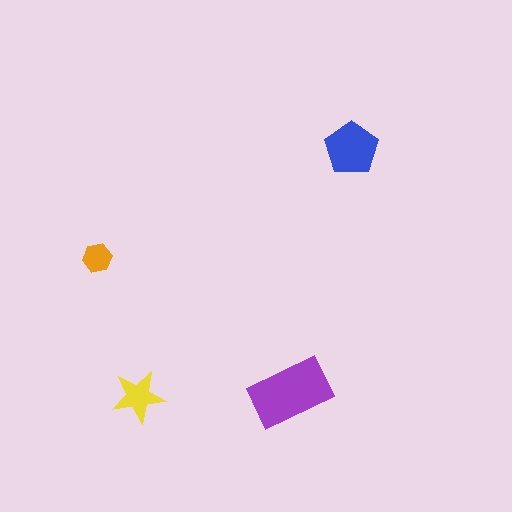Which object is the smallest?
The orange hexagon.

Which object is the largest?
The purple rectangle.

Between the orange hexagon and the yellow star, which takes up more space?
The yellow star.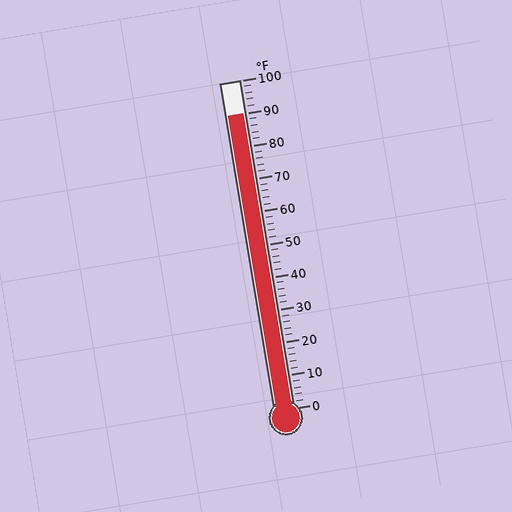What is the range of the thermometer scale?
The thermometer scale ranges from 0°F to 100°F.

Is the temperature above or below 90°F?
The temperature is at 90°F.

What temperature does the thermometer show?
The thermometer shows approximately 90°F.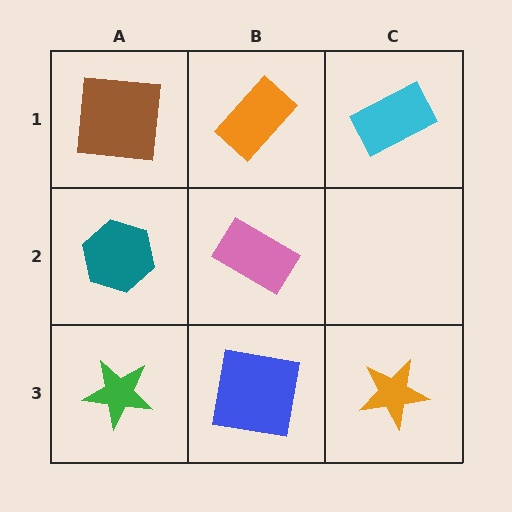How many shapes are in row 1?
3 shapes.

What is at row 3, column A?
A green star.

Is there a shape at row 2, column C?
No, that cell is empty.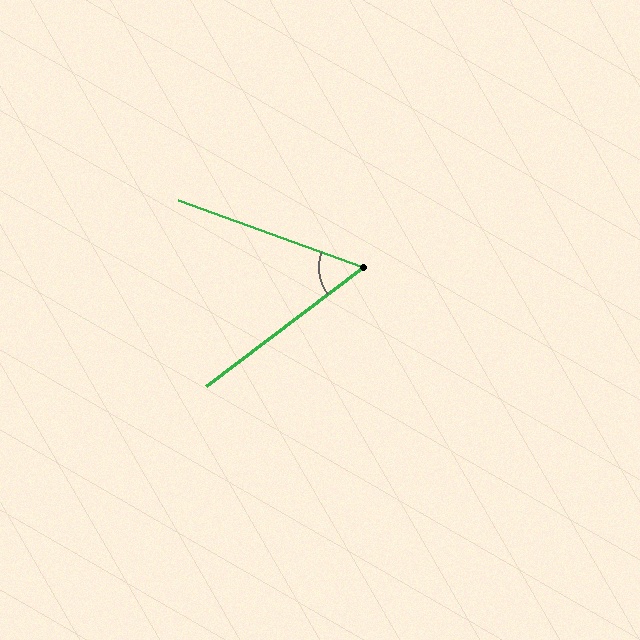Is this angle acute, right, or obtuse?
It is acute.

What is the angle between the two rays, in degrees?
Approximately 57 degrees.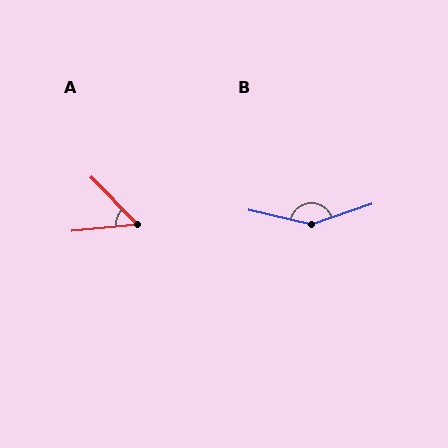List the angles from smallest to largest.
A (52°), B (148°).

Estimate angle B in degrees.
Approximately 148 degrees.